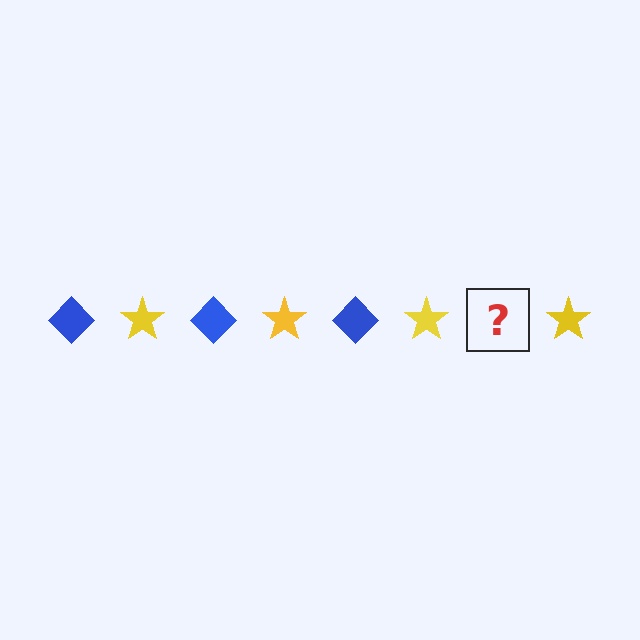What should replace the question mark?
The question mark should be replaced with a blue diamond.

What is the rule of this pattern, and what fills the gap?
The rule is that the pattern alternates between blue diamond and yellow star. The gap should be filled with a blue diamond.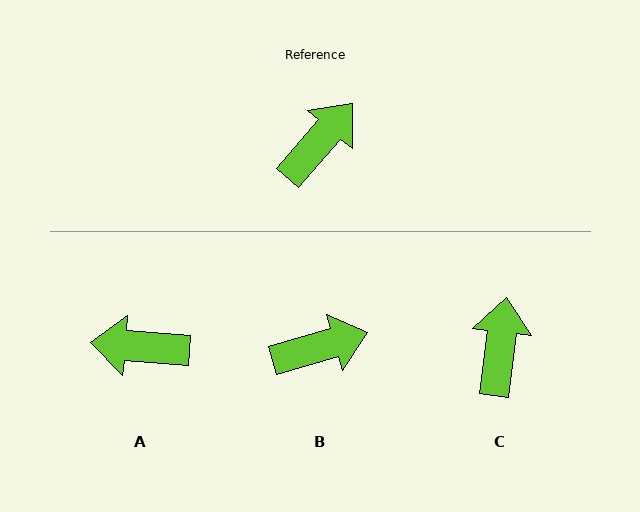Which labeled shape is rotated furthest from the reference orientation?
A, about 127 degrees away.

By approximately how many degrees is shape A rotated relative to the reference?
Approximately 127 degrees counter-clockwise.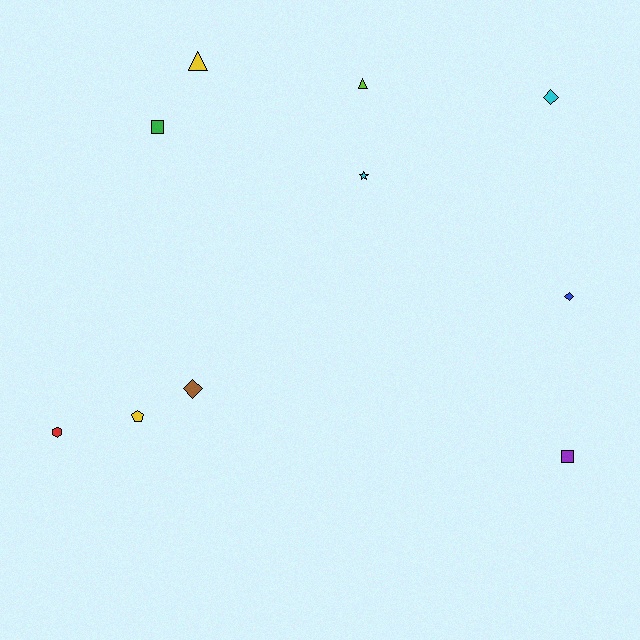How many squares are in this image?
There are 2 squares.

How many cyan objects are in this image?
There are 2 cyan objects.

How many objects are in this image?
There are 10 objects.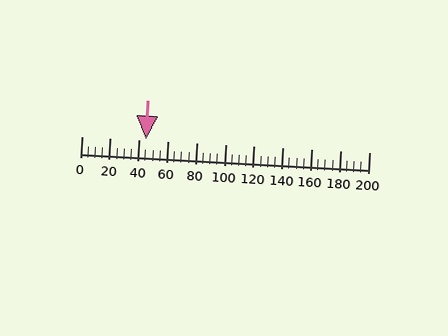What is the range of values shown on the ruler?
The ruler shows values from 0 to 200.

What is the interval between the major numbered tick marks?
The major tick marks are spaced 20 units apart.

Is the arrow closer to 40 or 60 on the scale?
The arrow is closer to 40.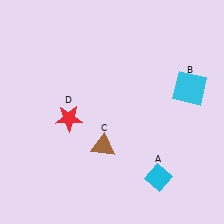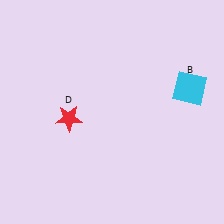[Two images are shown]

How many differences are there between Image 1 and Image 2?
There are 2 differences between the two images.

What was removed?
The brown triangle (C), the cyan diamond (A) were removed in Image 2.